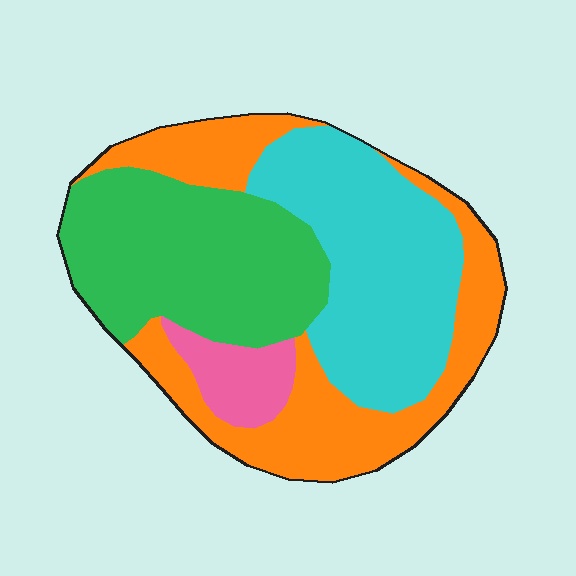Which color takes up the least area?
Pink, at roughly 5%.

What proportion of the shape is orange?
Orange covers about 30% of the shape.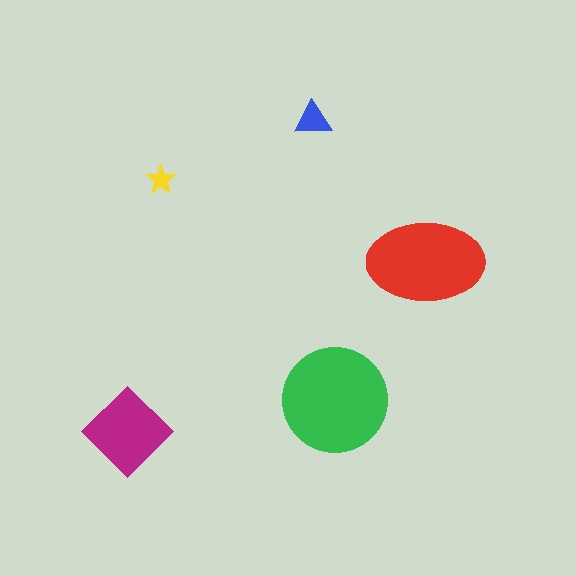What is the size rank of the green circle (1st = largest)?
1st.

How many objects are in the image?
There are 5 objects in the image.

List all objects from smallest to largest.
The yellow star, the blue triangle, the magenta diamond, the red ellipse, the green circle.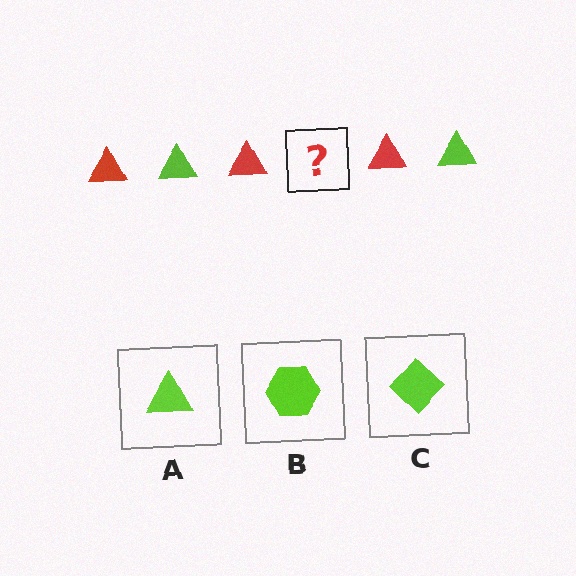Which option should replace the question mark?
Option A.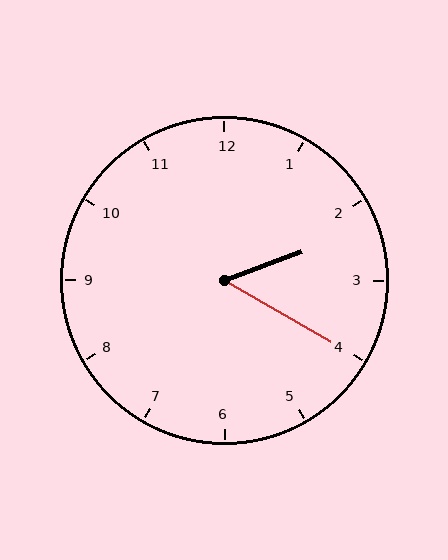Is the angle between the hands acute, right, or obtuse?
It is acute.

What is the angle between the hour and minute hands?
Approximately 50 degrees.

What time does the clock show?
2:20.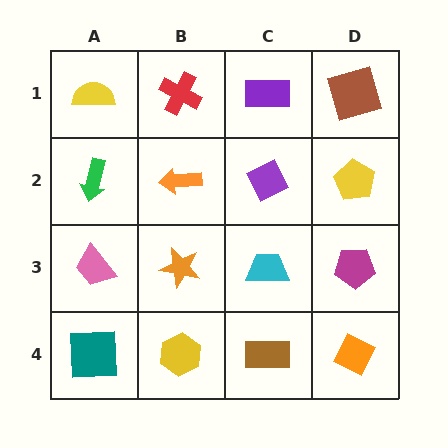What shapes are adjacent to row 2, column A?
A yellow semicircle (row 1, column A), a pink trapezoid (row 3, column A), an orange arrow (row 2, column B).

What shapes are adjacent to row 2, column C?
A purple rectangle (row 1, column C), a cyan trapezoid (row 3, column C), an orange arrow (row 2, column B), a yellow pentagon (row 2, column D).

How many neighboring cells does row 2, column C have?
4.